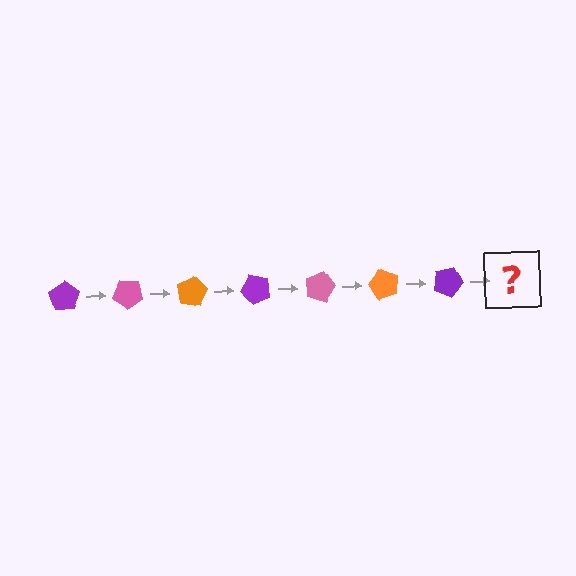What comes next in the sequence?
The next element should be a pink pentagon, rotated 280 degrees from the start.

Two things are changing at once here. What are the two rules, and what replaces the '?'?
The two rules are that it rotates 40 degrees each step and the color cycles through purple, pink, and orange. The '?' should be a pink pentagon, rotated 280 degrees from the start.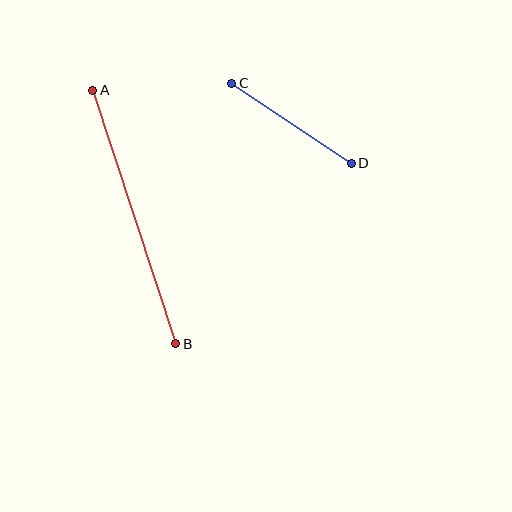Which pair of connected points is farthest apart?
Points A and B are farthest apart.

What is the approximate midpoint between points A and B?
The midpoint is at approximately (134, 217) pixels.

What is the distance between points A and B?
The distance is approximately 267 pixels.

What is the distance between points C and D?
The distance is approximately 144 pixels.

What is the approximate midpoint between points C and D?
The midpoint is at approximately (292, 123) pixels.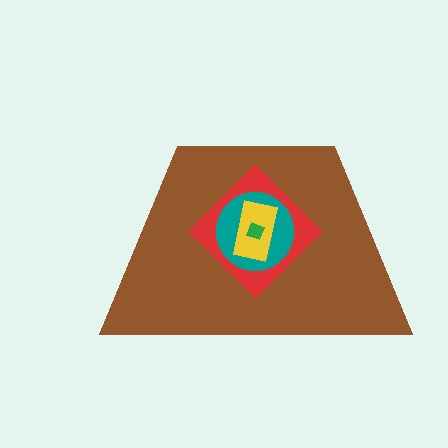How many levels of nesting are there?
5.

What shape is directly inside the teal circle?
The yellow rectangle.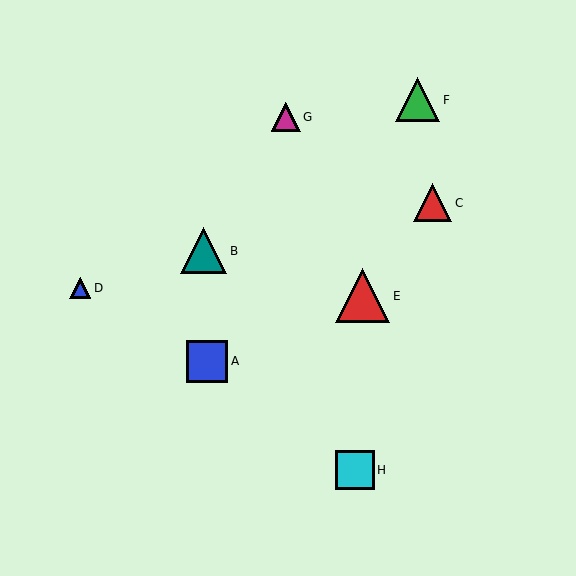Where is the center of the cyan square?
The center of the cyan square is at (355, 470).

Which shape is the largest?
The red triangle (labeled E) is the largest.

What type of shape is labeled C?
Shape C is a red triangle.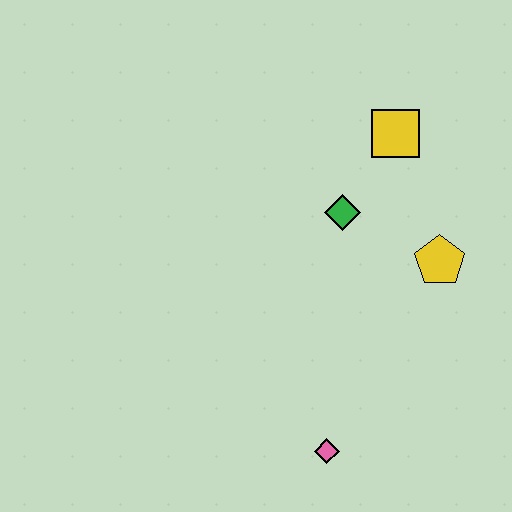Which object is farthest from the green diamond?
The pink diamond is farthest from the green diamond.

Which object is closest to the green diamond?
The yellow square is closest to the green diamond.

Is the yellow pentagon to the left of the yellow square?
No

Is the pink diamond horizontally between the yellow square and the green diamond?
No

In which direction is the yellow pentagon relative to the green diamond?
The yellow pentagon is to the right of the green diamond.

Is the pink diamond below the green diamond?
Yes